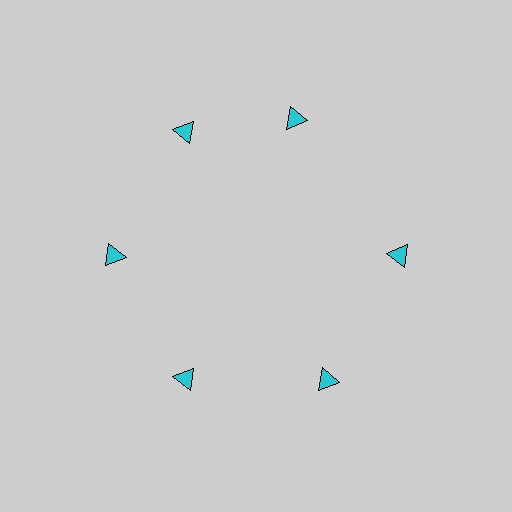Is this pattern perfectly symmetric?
No. The 6 cyan triangles are arranged in a ring, but one element near the 1 o'clock position is rotated out of alignment along the ring, breaking the 6-fold rotational symmetry.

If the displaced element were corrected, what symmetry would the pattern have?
It would have 6-fold rotational symmetry — the pattern would map onto itself every 60 degrees.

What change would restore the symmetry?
The symmetry would be restored by rotating it back into even spacing with its neighbors so that all 6 triangles sit at equal angles and equal distance from the center.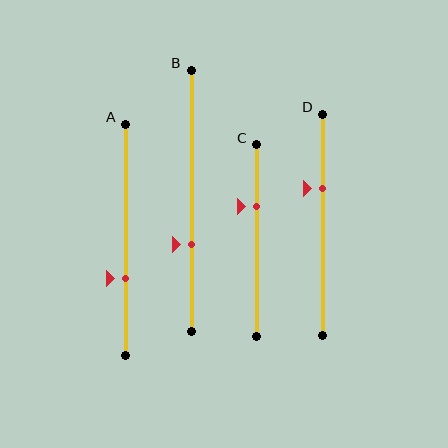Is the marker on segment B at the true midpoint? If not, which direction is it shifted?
No, the marker on segment B is shifted downward by about 17% of the segment length.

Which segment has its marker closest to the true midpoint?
Segment D has its marker closest to the true midpoint.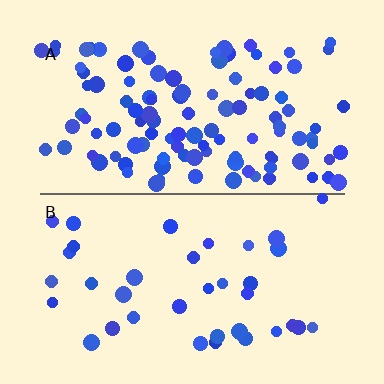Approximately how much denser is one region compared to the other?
Approximately 3.1× — region A over region B.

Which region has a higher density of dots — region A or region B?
A (the top).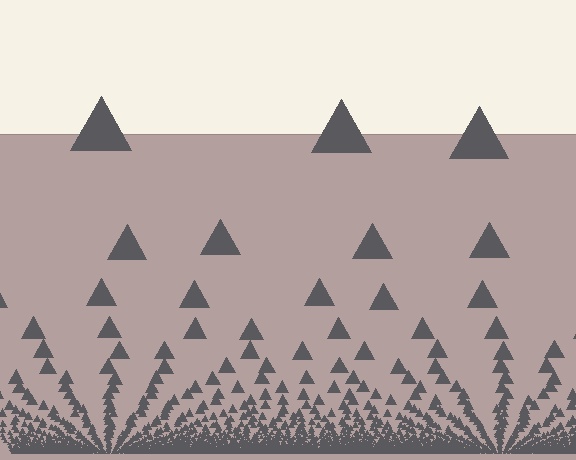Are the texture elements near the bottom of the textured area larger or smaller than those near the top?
Smaller. The gradient is inverted — elements near the bottom are smaller and denser.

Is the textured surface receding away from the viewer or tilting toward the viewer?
The surface appears to tilt toward the viewer. Texture elements get larger and sparser toward the top.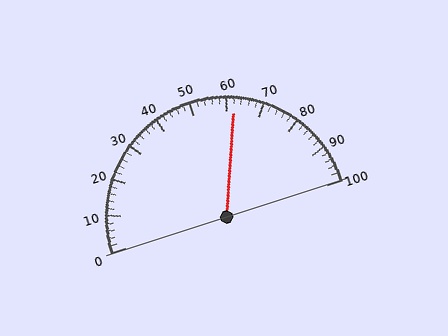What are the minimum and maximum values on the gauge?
The gauge ranges from 0 to 100.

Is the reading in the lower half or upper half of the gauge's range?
The reading is in the upper half of the range (0 to 100).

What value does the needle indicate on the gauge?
The needle indicates approximately 62.